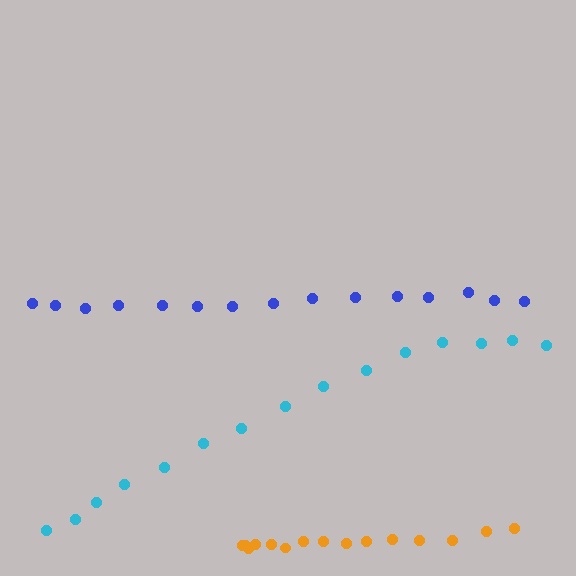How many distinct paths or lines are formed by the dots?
There are 3 distinct paths.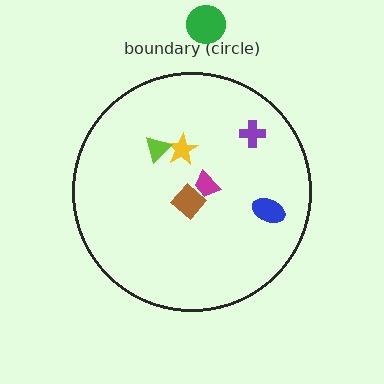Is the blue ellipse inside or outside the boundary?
Inside.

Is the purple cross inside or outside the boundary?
Inside.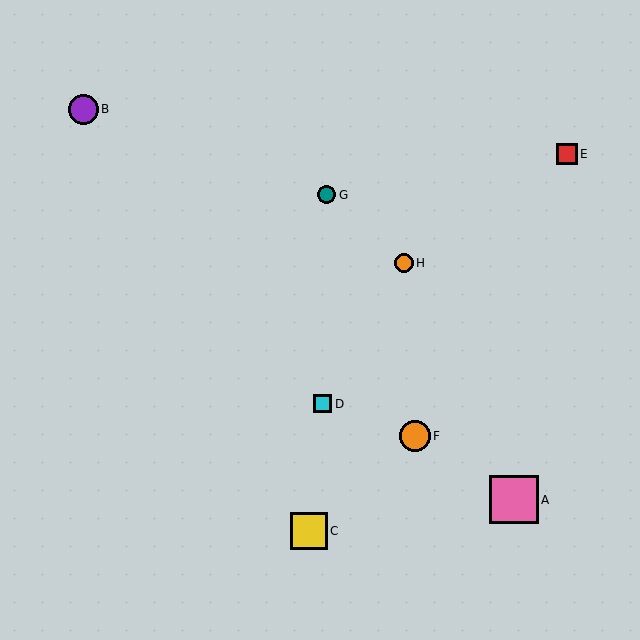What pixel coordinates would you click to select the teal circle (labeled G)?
Click at (327, 195) to select the teal circle G.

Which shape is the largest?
The pink square (labeled A) is the largest.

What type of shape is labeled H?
Shape H is an orange circle.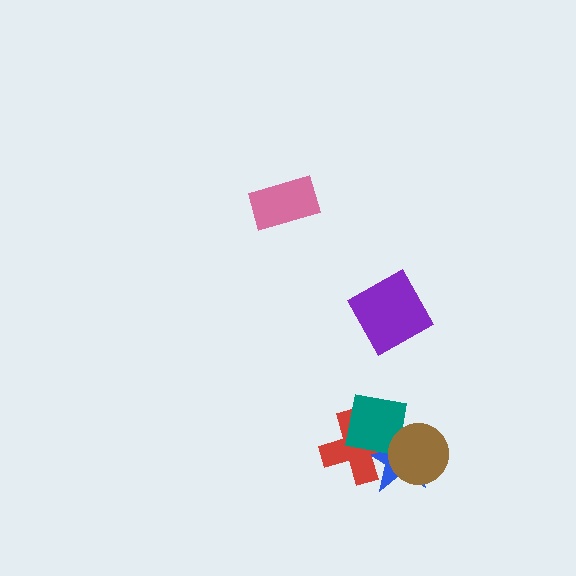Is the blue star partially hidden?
Yes, it is partially covered by another shape.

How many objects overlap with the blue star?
3 objects overlap with the blue star.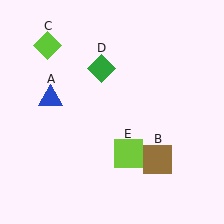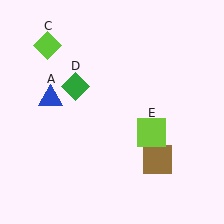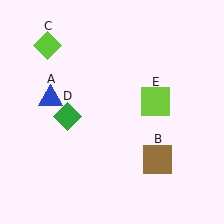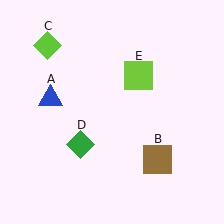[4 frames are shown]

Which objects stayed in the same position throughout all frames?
Blue triangle (object A) and brown square (object B) and lime diamond (object C) remained stationary.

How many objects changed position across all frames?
2 objects changed position: green diamond (object D), lime square (object E).